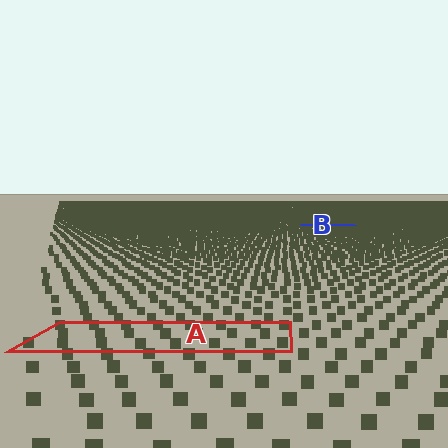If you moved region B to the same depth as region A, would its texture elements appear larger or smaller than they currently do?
They would appear larger. At a closer depth, the same texture elements are projected at a bigger on-screen size.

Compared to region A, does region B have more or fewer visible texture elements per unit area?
Region B has more texture elements per unit area — they are packed more densely because it is farther away.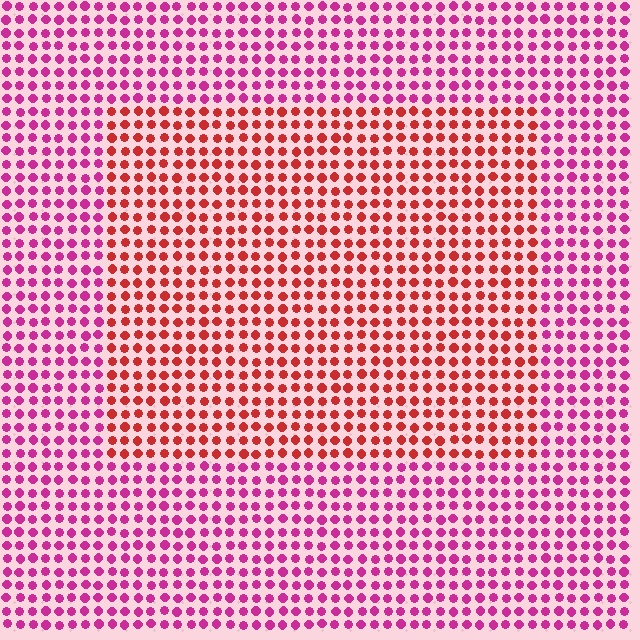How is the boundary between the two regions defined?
The boundary is defined purely by a slight shift in hue (about 40 degrees). Spacing, size, and orientation are identical on both sides.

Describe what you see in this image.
The image is filled with small magenta elements in a uniform arrangement. A rectangle-shaped region is visible where the elements are tinted to a slightly different hue, forming a subtle color boundary.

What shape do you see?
I see a rectangle.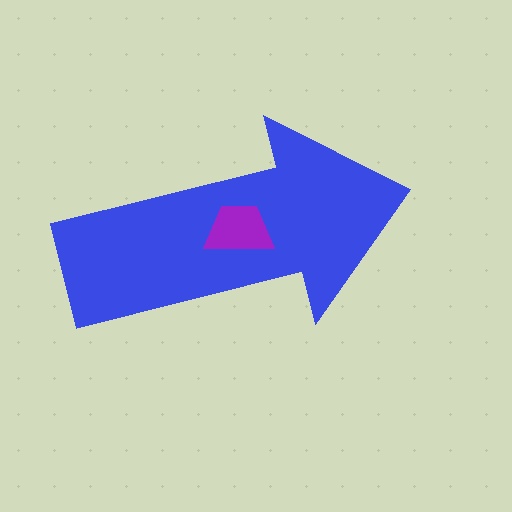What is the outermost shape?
The blue arrow.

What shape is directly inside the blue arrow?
The purple trapezoid.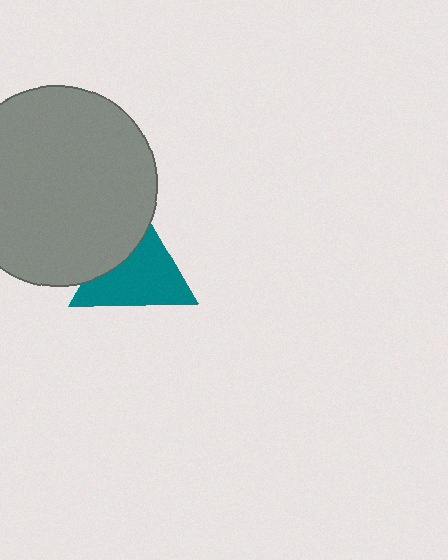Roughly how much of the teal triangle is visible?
Most of it is visible (roughly 67%).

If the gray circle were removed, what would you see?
You would see the complete teal triangle.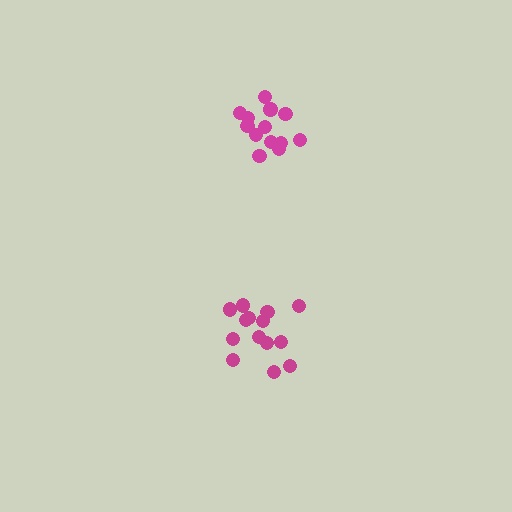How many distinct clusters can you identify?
There are 2 distinct clusters.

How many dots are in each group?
Group 1: 13 dots, Group 2: 14 dots (27 total).